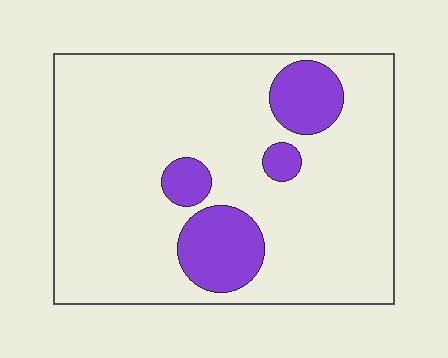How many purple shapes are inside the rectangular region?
4.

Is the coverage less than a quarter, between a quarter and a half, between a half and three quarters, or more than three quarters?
Less than a quarter.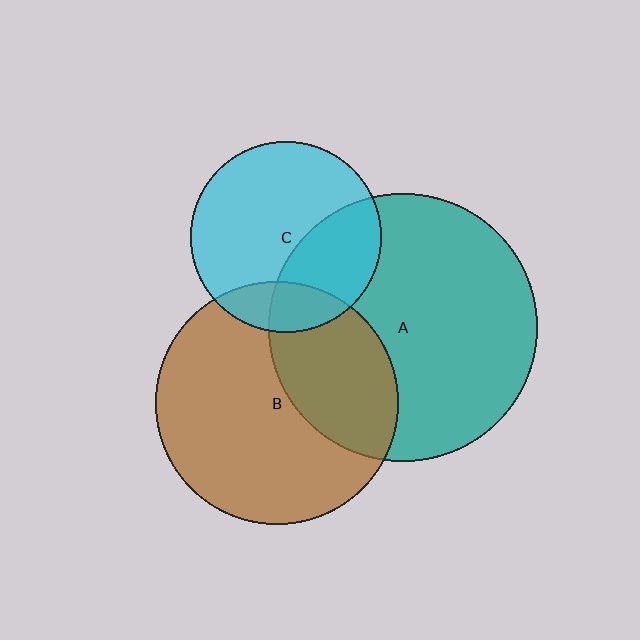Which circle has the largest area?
Circle A (teal).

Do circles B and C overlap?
Yes.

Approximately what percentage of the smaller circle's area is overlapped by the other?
Approximately 15%.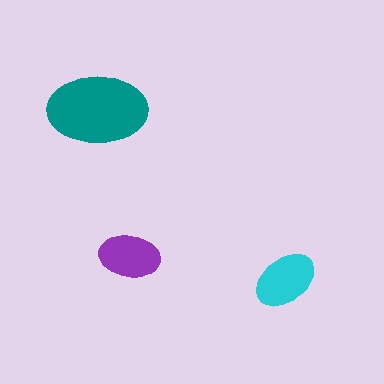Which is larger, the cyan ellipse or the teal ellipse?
The teal one.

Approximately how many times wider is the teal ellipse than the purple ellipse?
About 1.5 times wider.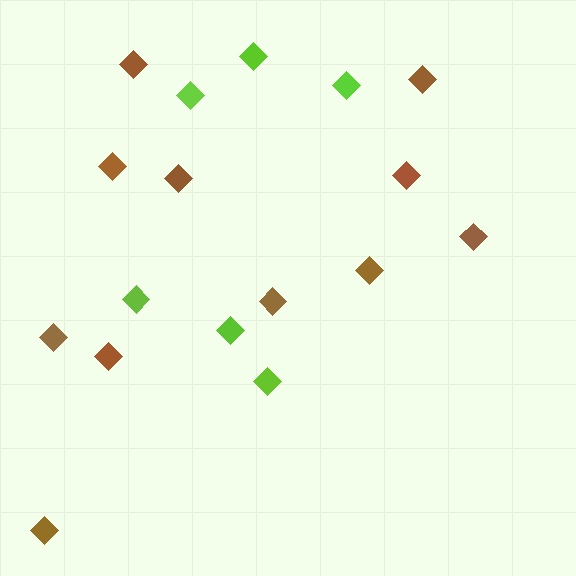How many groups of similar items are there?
There are 2 groups: one group of brown diamonds (11) and one group of lime diamonds (6).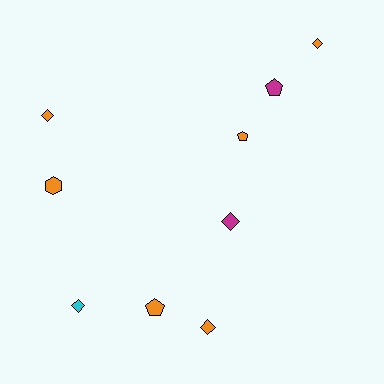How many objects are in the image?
There are 9 objects.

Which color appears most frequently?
Orange, with 6 objects.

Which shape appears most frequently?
Diamond, with 5 objects.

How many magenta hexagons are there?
There are no magenta hexagons.